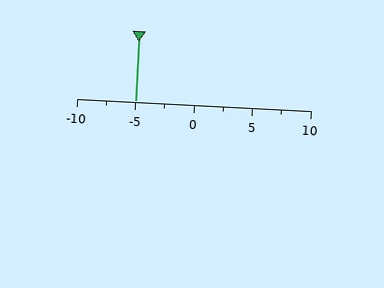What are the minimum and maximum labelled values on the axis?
The axis runs from -10 to 10.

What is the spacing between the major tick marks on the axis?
The major ticks are spaced 5 apart.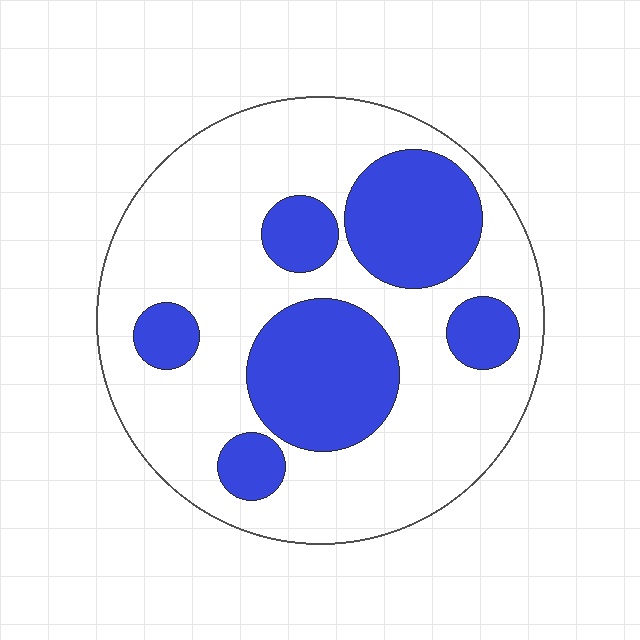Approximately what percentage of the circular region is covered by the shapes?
Approximately 30%.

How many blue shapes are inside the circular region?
6.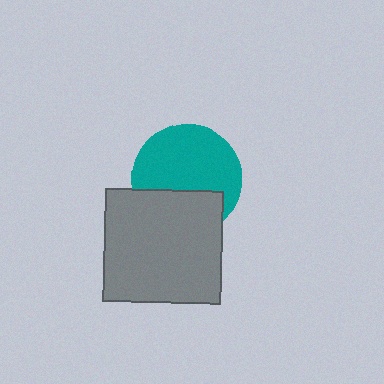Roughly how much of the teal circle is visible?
About half of it is visible (roughly 65%).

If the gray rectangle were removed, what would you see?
You would see the complete teal circle.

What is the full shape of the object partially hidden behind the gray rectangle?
The partially hidden object is a teal circle.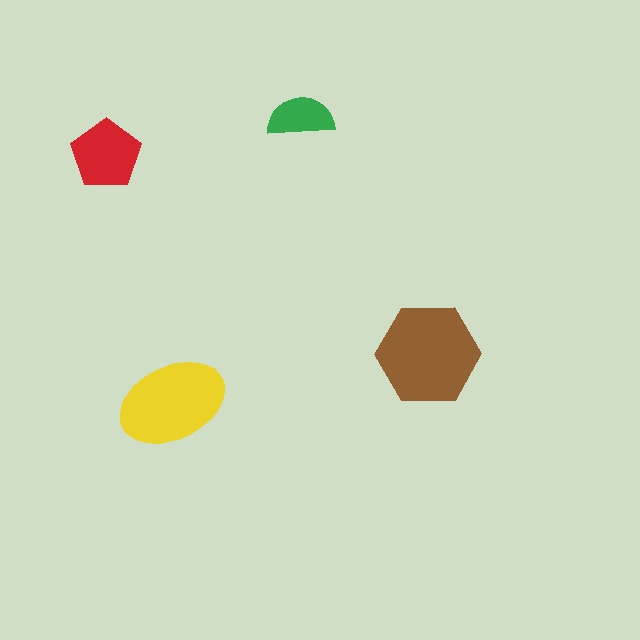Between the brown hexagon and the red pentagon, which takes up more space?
The brown hexagon.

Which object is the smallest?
The green semicircle.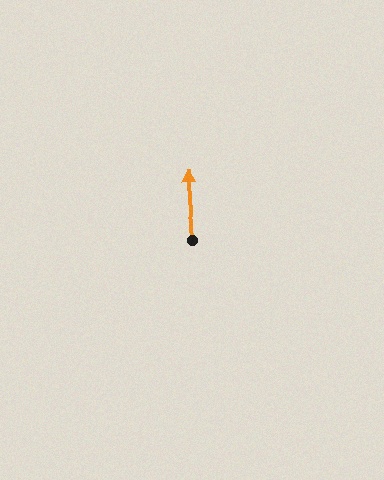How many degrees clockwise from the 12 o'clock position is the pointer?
Approximately 356 degrees.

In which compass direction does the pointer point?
North.